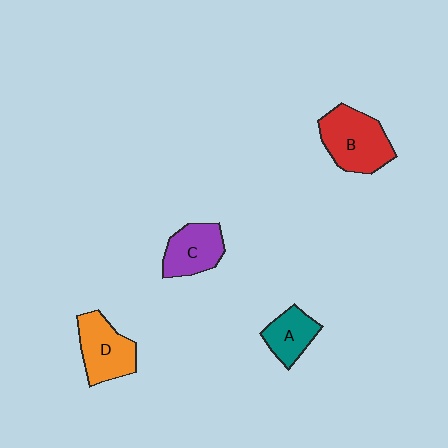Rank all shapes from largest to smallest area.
From largest to smallest: B (red), D (orange), C (purple), A (teal).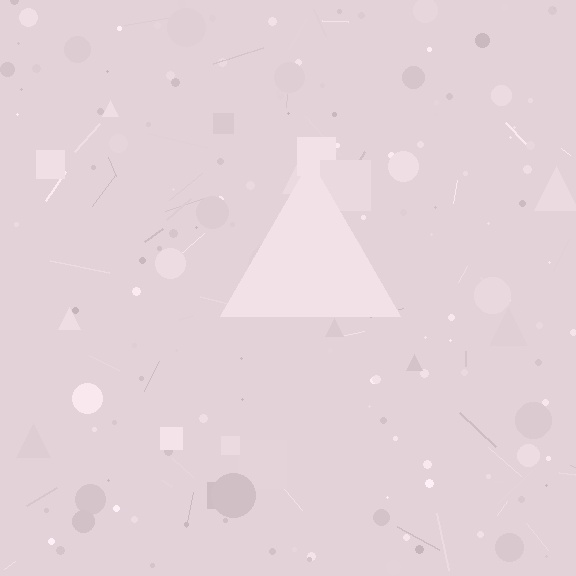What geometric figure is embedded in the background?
A triangle is embedded in the background.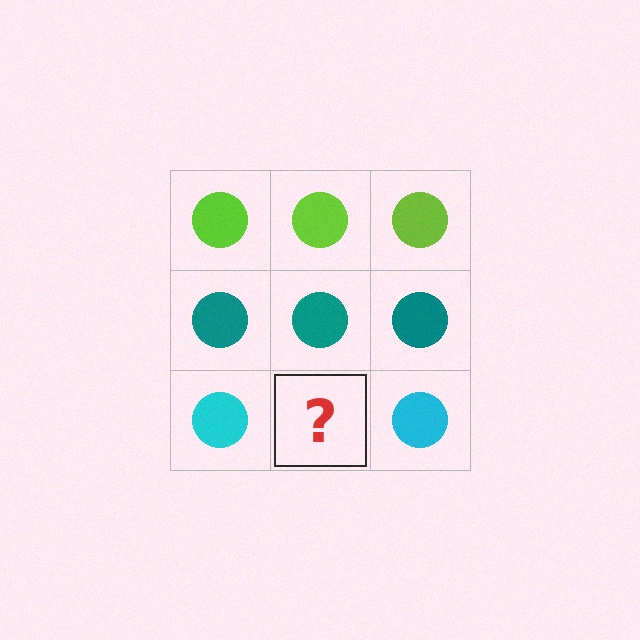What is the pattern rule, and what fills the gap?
The rule is that each row has a consistent color. The gap should be filled with a cyan circle.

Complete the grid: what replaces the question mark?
The question mark should be replaced with a cyan circle.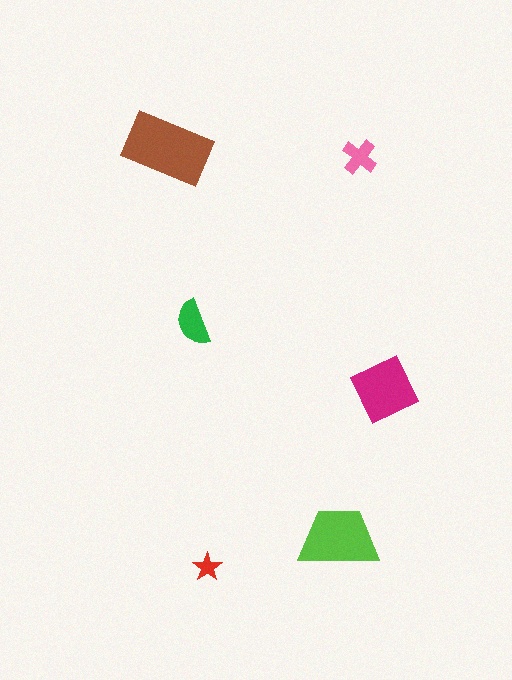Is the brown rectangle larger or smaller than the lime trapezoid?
Larger.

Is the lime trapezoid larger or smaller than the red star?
Larger.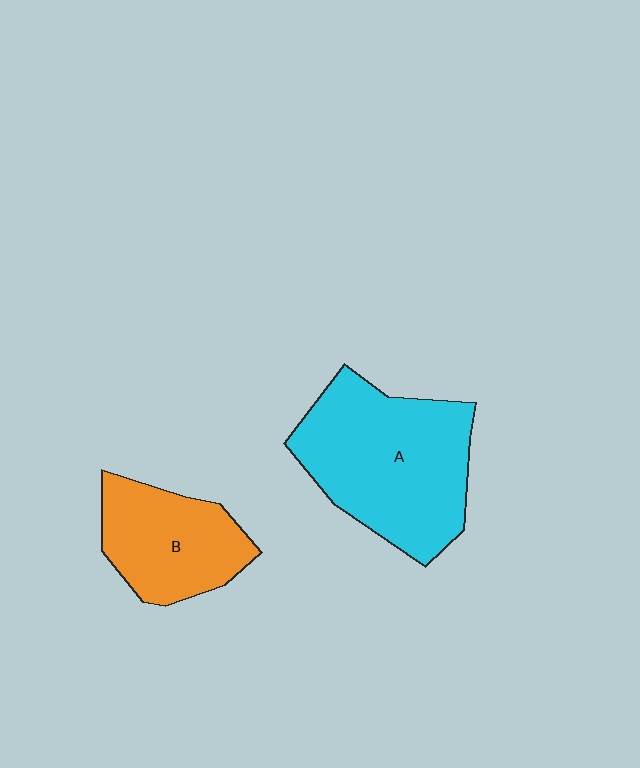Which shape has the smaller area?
Shape B (orange).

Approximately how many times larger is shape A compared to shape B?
Approximately 1.7 times.